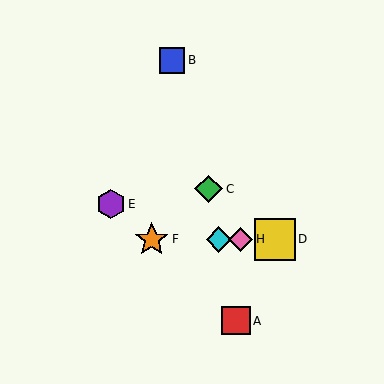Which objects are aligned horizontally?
Objects D, F, G, H are aligned horizontally.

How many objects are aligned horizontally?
4 objects (D, F, G, H) are aligned horizontally.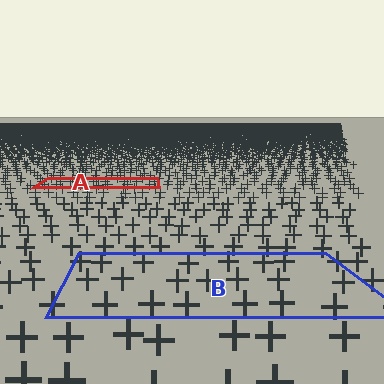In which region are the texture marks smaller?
The texture marks are smaller in region A, because it is farther away.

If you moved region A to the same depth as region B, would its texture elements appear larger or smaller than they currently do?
They would appear larger. At a closer depth, the same texture elements are projected at a bigger on-screen size.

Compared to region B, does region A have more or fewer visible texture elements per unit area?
Region A has more texture elements per unit area — they are packed more densely because it is farther away.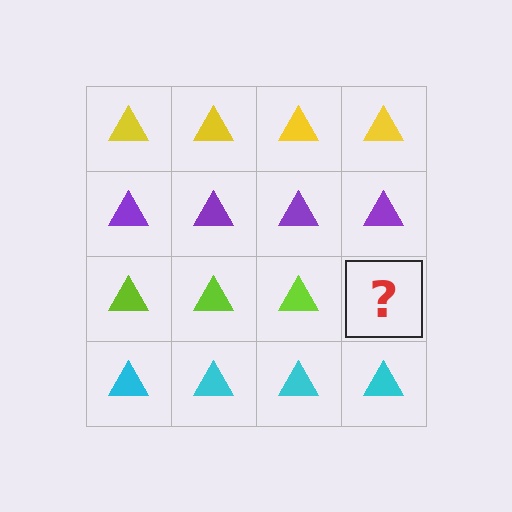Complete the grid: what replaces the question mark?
The question mark should be replaced with a lime triangle.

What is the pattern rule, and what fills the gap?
The rule is that each row has a consistent color. The gap should be filled with a lime triangle.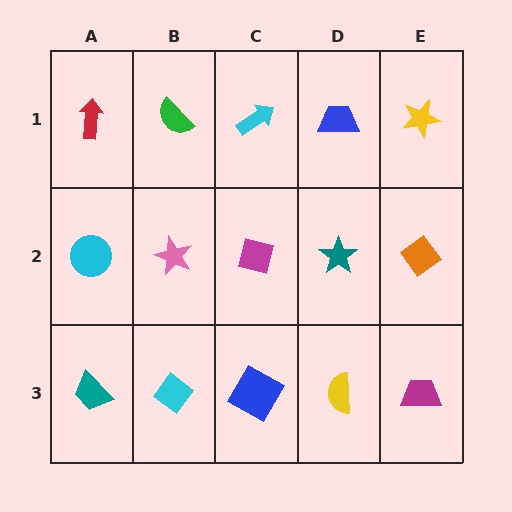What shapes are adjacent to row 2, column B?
A green semicircle (row 1, column B), a cyan diamond (row 3, column B), a cyan circle (row 2, column A), a magenta diamond (row 2, column C).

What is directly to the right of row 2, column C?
A teal star.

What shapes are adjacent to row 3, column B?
A pink star (row 2, column B), a teal trapezoid (row 3, column A), a blue square (row 3, column C).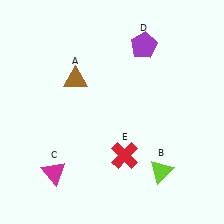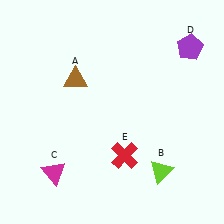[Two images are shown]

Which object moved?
The purple pentagon (D) moved right.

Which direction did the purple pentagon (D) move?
The purple pentagon (D) moved right.